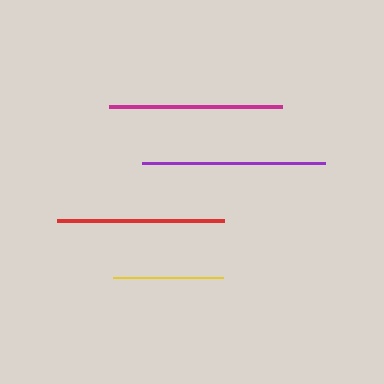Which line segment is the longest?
The purple line is the longest at approximately 183 pixels.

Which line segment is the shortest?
The yellow line is the shortest at approximately 110 pixels.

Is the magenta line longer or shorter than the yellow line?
The magenta line is longer than the yellow line.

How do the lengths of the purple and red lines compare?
The purple and red lines are approximately the same length.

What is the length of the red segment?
The red segment is approximately 168 pixels long.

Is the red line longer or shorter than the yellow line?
The red line is longer than the yellow line.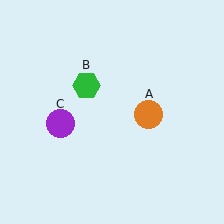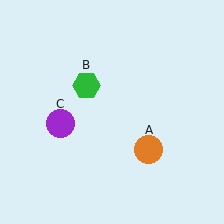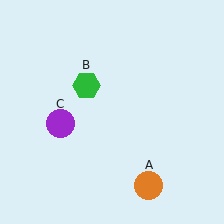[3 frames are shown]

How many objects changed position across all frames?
1 object changed position: orange circle (object A).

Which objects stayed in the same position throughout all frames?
Green hexagon (object B) and purple circle (object C) remained stationary.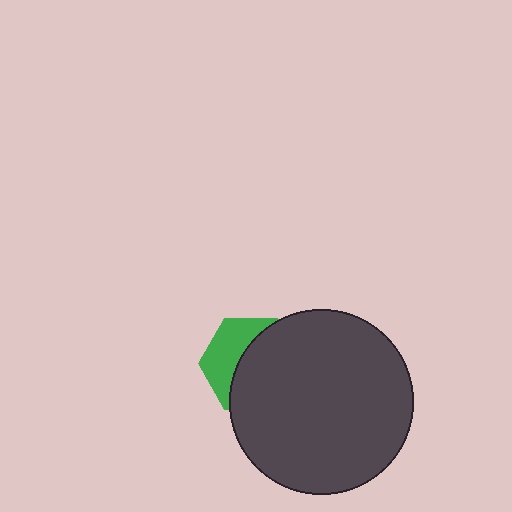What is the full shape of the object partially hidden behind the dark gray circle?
The partially hidden object is a green hexagon.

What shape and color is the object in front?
The object in front is a dark gray circle.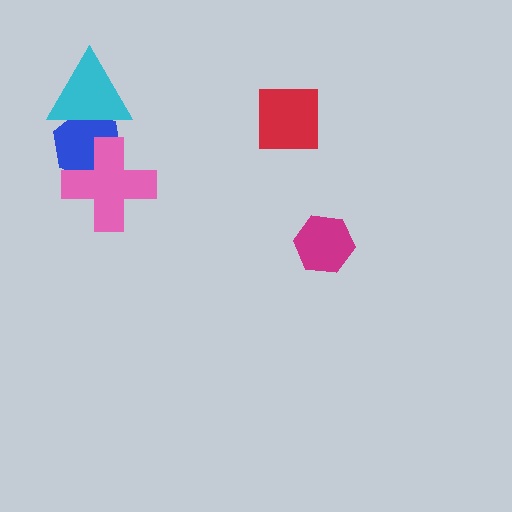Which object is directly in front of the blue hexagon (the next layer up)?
The cyan triangle is directly in front of the blue hexagon.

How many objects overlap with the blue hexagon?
2 objects overlap with the blue hexagon.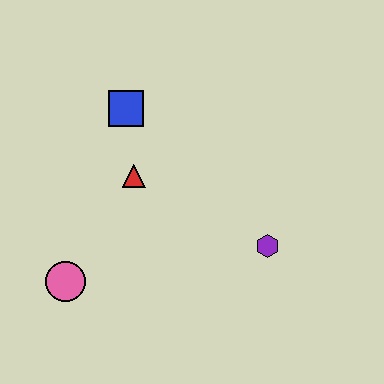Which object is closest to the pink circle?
The red triangle is closest to the pink circle.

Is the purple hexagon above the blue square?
No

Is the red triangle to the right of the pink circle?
Yes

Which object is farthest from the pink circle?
The purple hexagon is farthest from the pink circle.